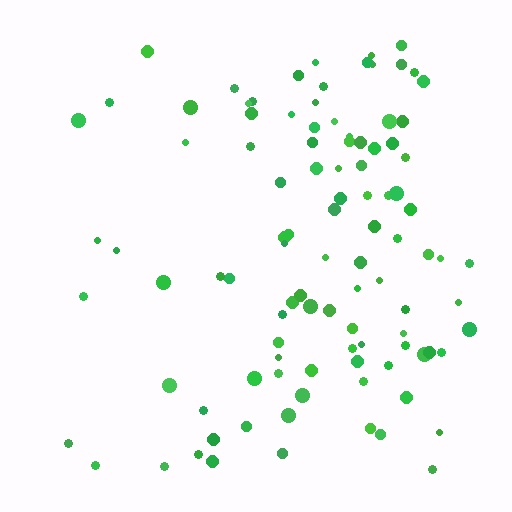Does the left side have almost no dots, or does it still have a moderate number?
Still a moderate number, just noticeably fewer than the right.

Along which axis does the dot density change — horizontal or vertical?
Horizontal.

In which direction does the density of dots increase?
From left to right, with the right side densest.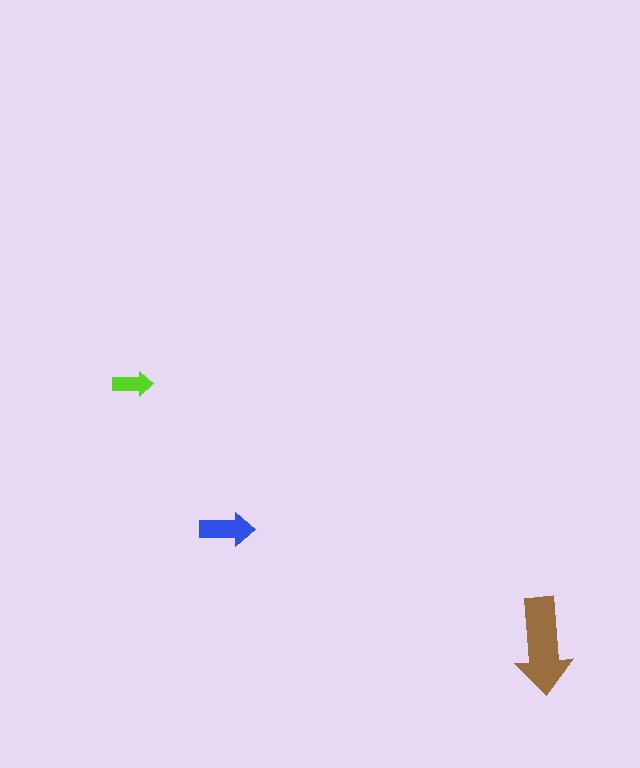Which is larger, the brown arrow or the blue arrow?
The brown one.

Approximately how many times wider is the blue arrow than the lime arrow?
About 1.5 times wider.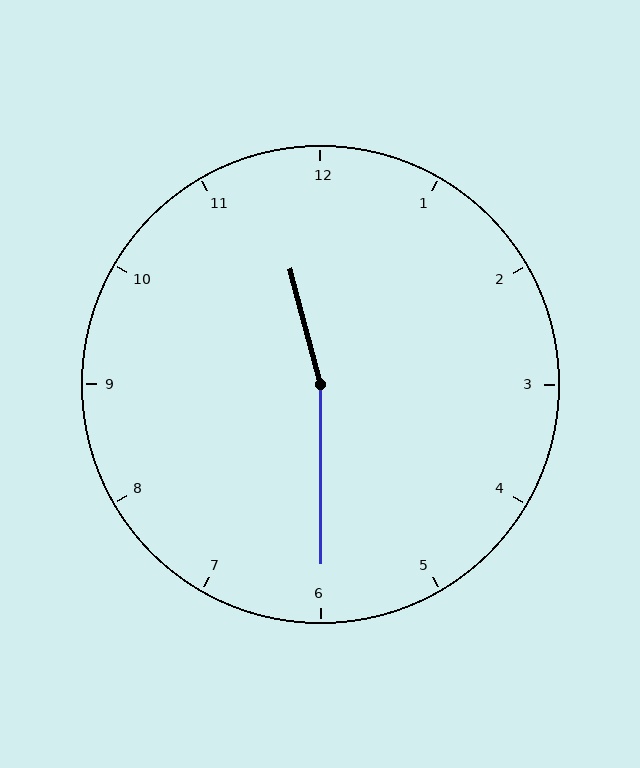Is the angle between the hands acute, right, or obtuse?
It is obtuse.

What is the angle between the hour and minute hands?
Approximately 165 degrees.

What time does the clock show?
11:30.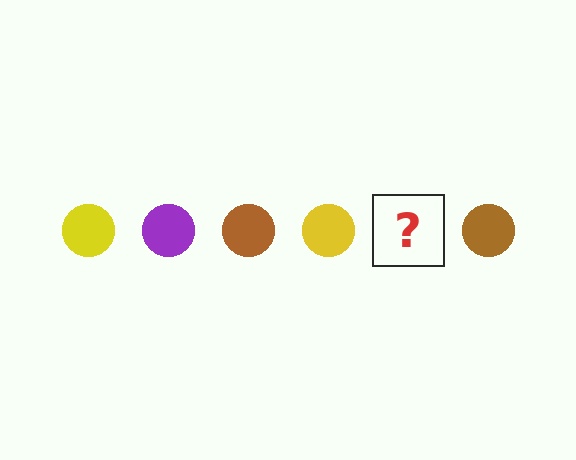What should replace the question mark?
The question mark should be replaced with a purple circle.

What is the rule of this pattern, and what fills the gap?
The rule is that the pattern cycles through yellow, purple, brown circles. The gap should be filled with a purple circle.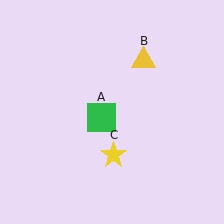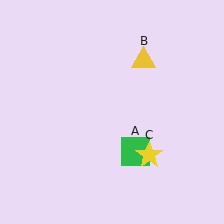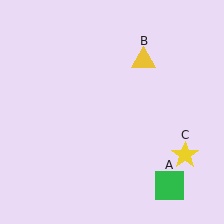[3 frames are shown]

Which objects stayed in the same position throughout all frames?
Yellow triangle (object B) remained stationary.